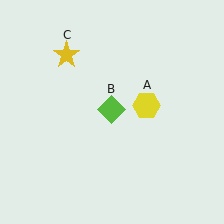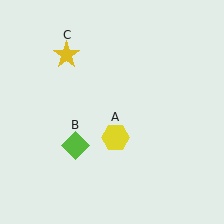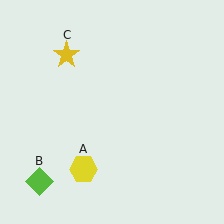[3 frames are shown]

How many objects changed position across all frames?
2 objects changed position: yellow hexagon (object A), lime diamond (object B).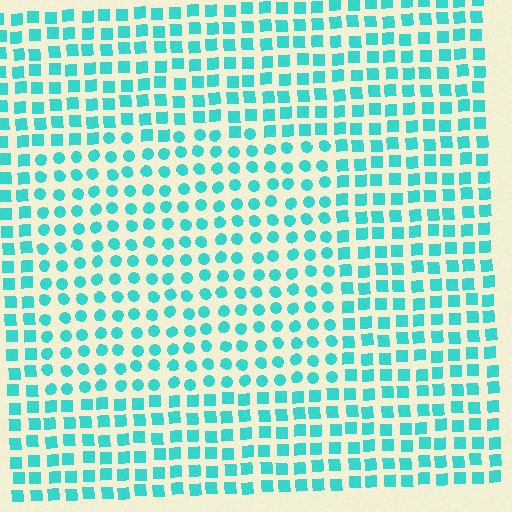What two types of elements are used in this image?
The image uses circles inside the rectangle region and squares outside it.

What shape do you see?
I see a rectangle.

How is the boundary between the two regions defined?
The boundary is defined by a change in element shape: circles inside vs. squares outside. All elements share the same color and spacing.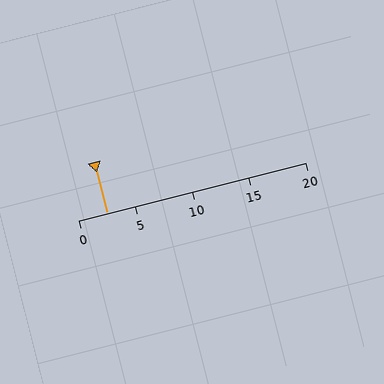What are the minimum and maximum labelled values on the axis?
The axis runs from 0 to 20.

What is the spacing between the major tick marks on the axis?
The major ticks are spaced 5 apart.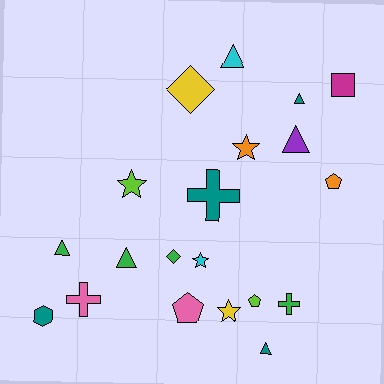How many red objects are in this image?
There are no red objects.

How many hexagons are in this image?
There is 1 hexagon.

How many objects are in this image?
There are 20 objects.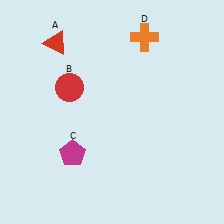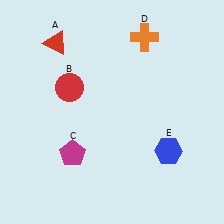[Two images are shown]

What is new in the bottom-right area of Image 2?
A blue hexagon (E) was added in the bottom-right area of Image 2.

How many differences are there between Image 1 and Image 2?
There is 1 difference between the two images.